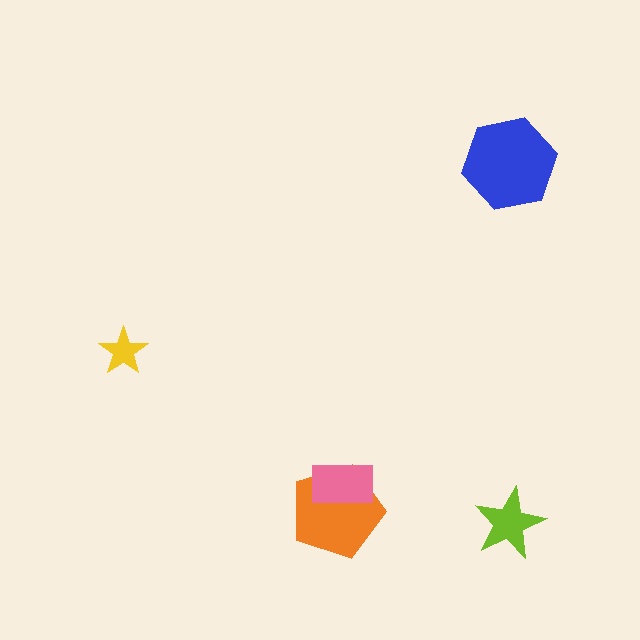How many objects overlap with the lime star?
0 objects overlap with the lime star.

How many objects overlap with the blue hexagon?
0 objects overlap with the blue hexagon.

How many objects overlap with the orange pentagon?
1 object overlaps with the orange pentagon.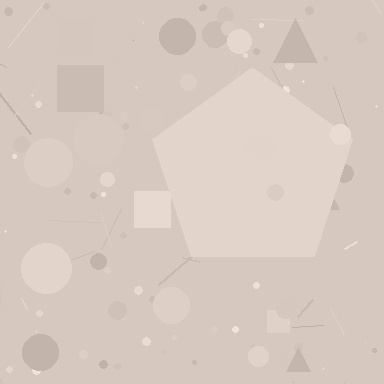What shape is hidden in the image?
A pentagon is hidden in the image.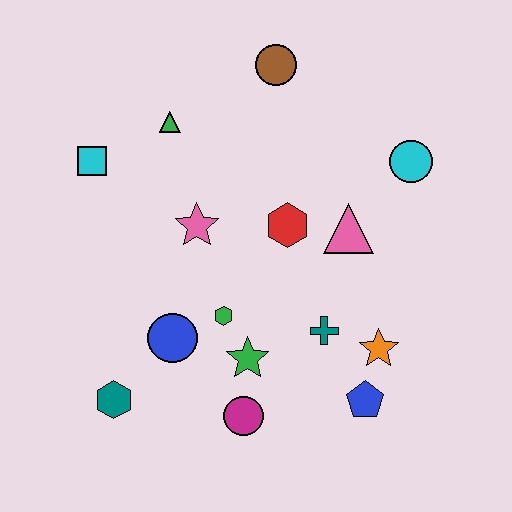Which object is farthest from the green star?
The brown circle is farthest from the green star.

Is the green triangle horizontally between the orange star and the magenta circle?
No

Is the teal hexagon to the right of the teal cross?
No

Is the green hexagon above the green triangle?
No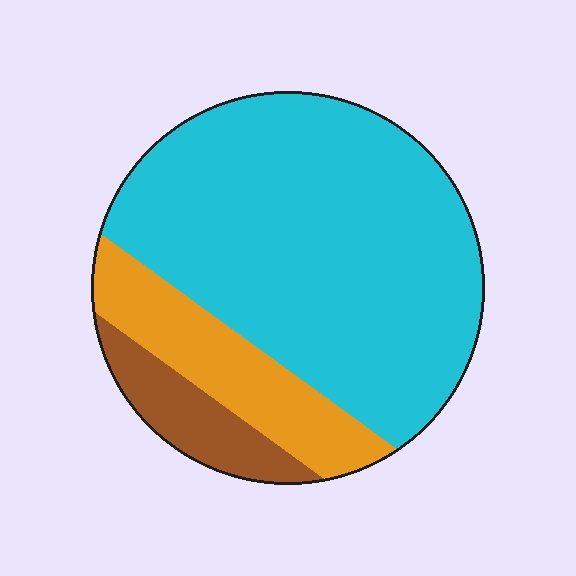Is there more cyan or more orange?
Cyan.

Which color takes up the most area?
Cyan, at roughly 70%.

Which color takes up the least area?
Brown, at roughly 10%.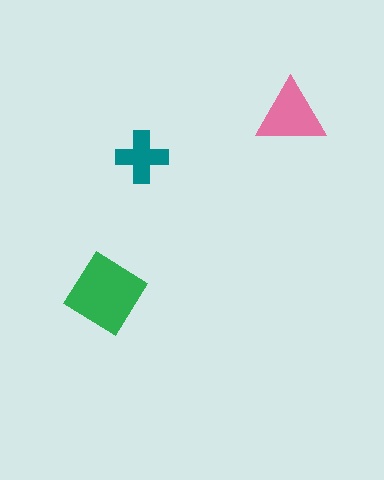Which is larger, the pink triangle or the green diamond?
The green diamond.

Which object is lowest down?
The green diamond is bottommost.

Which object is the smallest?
The teal cross.